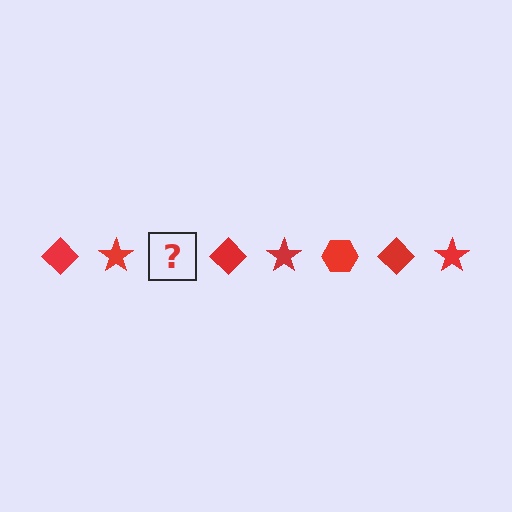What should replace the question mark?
The question mark should be replaced with a red hexagon.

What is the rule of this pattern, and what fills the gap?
The rule is that the pattern cycles through diamond, star, hexagon shapes in red. The gap should be filled with a red hexagon.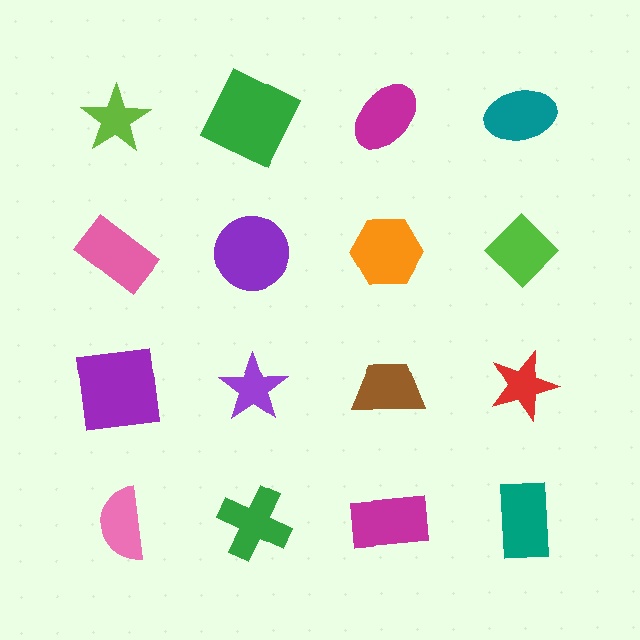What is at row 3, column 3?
A brown trapezoid.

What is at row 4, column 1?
A pink semicircle.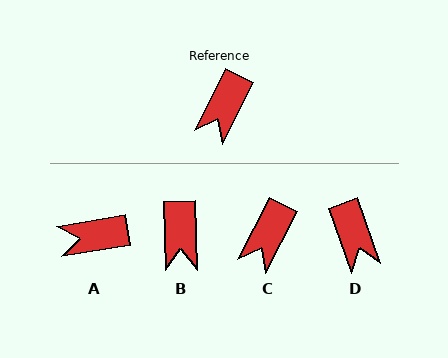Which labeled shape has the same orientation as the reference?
C.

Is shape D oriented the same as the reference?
No, it is off by about 47 degrees.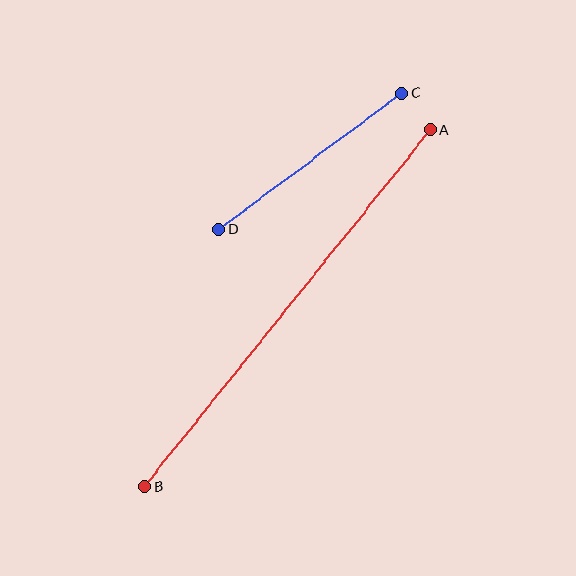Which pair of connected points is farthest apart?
Points A and B are farthest apart.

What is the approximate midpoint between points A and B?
The midpoint is at approximately (287, 308) pixels.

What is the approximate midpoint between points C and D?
The midpoint is at approximately (310, 161) pixels.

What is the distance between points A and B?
The distance is approximately 457 pixels.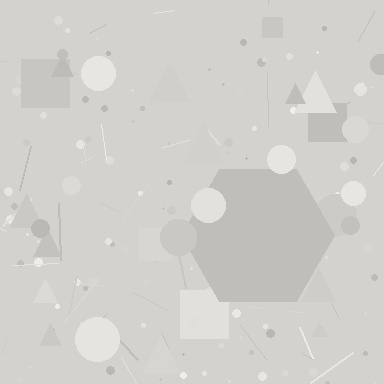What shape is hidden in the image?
A hexagon is hidden in the image.